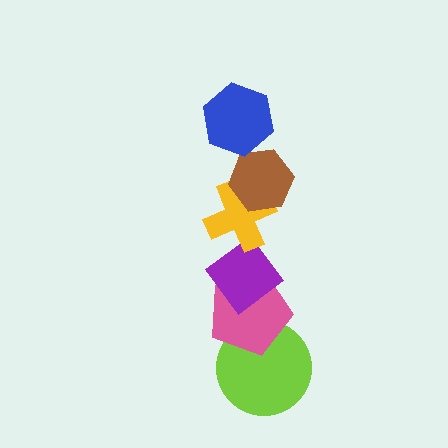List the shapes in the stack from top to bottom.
From top to bottom: the blue hexagon, the brown hexagon, the yellow cross, the purple diamond, the pink pentagon, the lime circle.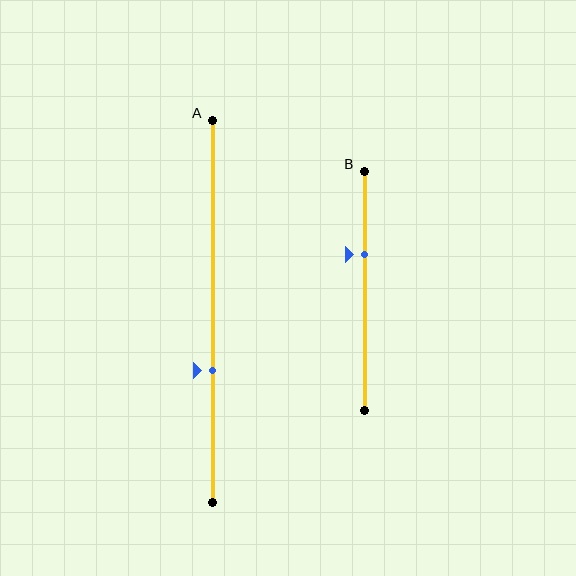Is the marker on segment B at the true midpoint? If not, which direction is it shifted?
No, the marker on segment B is shifted upward by about 15% of the segment length.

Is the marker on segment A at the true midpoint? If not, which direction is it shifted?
No, the marker on segment A is shifted downward by about 15% of the segment length.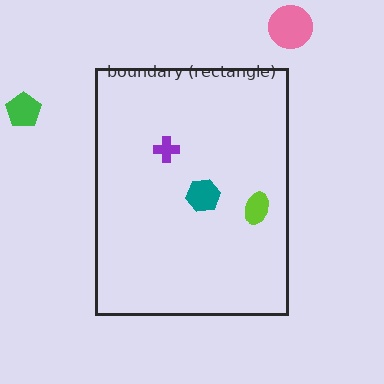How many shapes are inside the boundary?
3 inside, 2 outside.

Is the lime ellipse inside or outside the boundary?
Inside.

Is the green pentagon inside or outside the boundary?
Outside.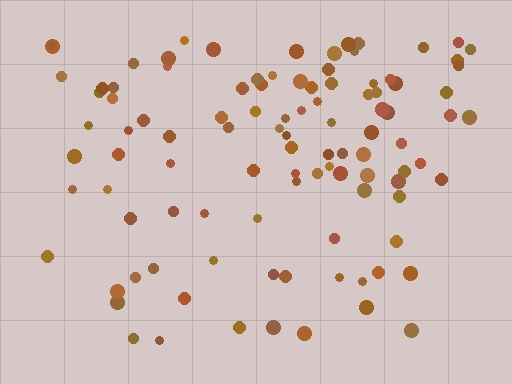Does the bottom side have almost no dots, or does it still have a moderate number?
Still a moderate number, just noticeably fewer than the top.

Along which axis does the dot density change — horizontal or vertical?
Vertical.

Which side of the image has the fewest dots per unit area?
The bottom.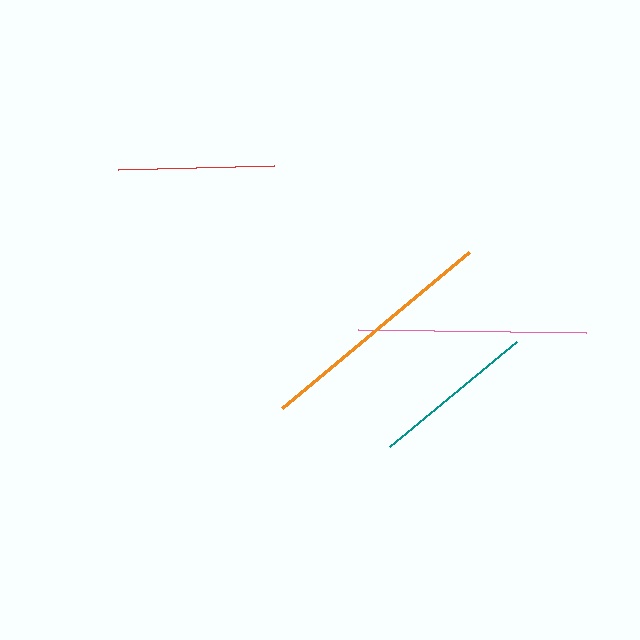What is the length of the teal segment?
The teal segment is approximately 165 pixels long.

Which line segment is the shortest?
The red line is the shortest at approximately 156 pixels.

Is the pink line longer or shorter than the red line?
The pink line is longer than the red line.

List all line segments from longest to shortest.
From longest to shortest: orange, pink, teal, red.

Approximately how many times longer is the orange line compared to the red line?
The orange line is approximately 1.6 times the length of the red line.